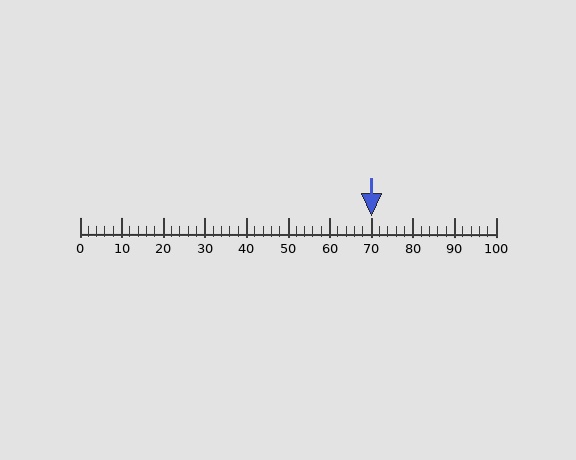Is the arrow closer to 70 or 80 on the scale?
The arrow is closer to 70.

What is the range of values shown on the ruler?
The ruler shows values from 0 to 100.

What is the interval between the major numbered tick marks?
The major tick marks are spaced 10 units apart.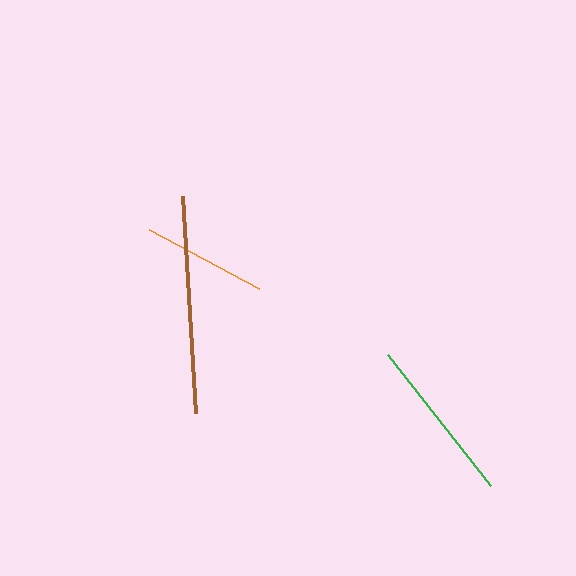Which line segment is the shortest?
The orange line is the shortest at approximately 126 pixels.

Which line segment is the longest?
The brown line is the longest at approximately 217 pixels.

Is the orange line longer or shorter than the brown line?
The brown line is longer than the orange line.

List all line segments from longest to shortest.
From longest to shortest: brown, green, orange.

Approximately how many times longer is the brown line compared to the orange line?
The brown line is approximately 1.7 times the length of the orange line.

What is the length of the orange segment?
The orange segment is approximately 126 pixels long.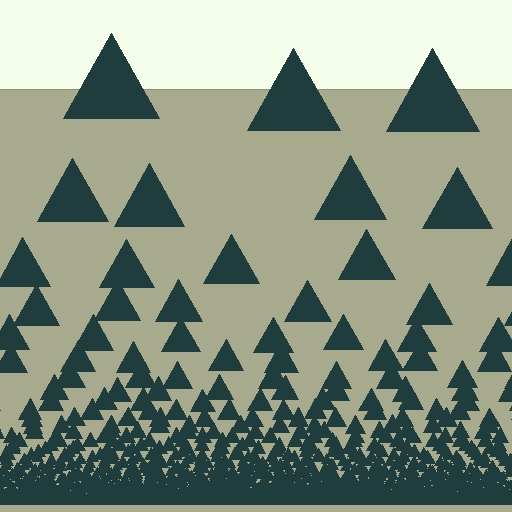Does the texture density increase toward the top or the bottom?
Density increases toward the bottom.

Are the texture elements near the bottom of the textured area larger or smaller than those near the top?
Smaller. The gradient is inverted — elements near the bottom are smaller and denser.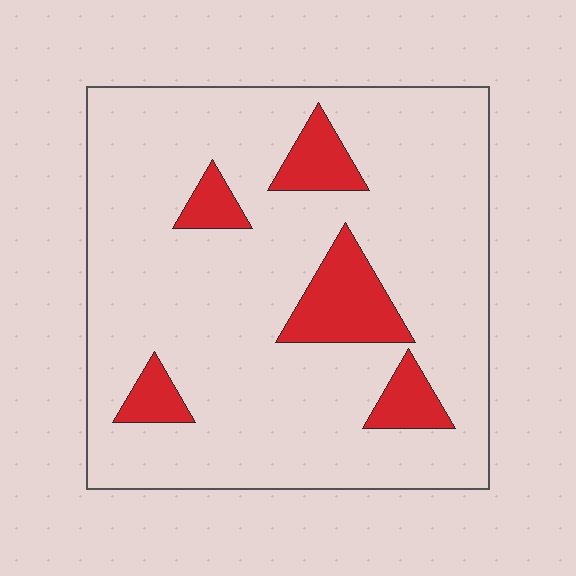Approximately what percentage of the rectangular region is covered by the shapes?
Approximately 15%.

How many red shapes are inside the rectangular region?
5.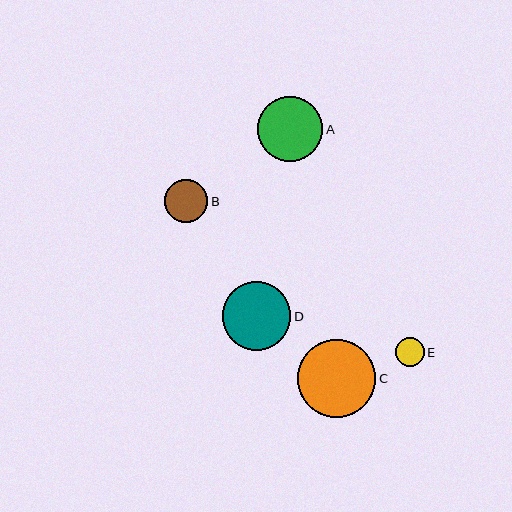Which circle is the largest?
Circle C is the largest with a size of approximately 78 pixels.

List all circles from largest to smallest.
From largest to smallest: C, D, A, B, E.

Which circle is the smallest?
Circle E is the smallest with a size of approximately 29 pixels.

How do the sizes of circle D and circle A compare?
Circle D and circle A are approximately the same size.